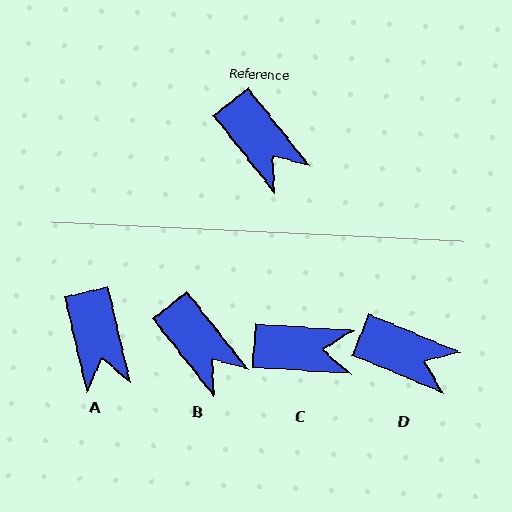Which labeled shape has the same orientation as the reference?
B.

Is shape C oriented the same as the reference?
No, it is off by about 48 degrees.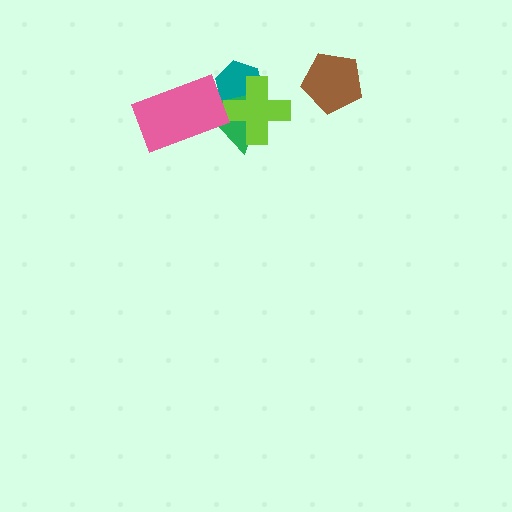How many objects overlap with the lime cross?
2 objects overlap with the lime cross.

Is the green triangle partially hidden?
Yes, it is partially covered by another shape.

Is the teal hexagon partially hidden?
Yes, it is partially covered by another shape.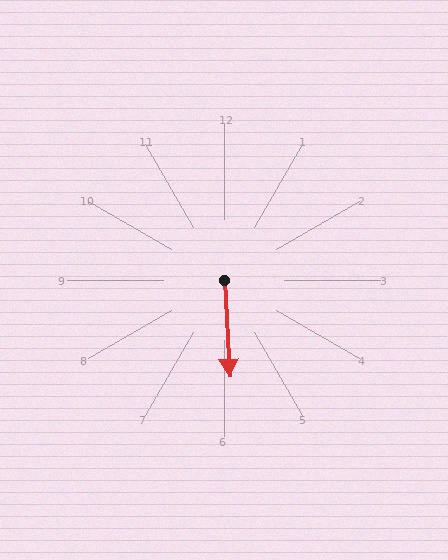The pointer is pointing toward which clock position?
Roughly 6 o'clock.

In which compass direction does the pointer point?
South.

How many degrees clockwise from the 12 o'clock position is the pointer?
Approximately 177 degrees.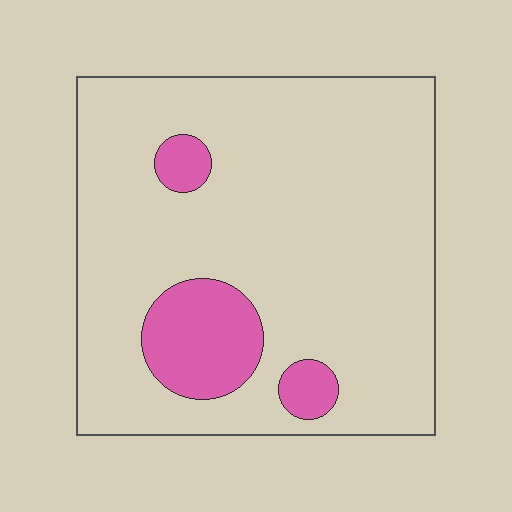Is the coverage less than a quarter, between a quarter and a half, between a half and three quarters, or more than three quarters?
Less than a quarter.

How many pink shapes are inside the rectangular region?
3.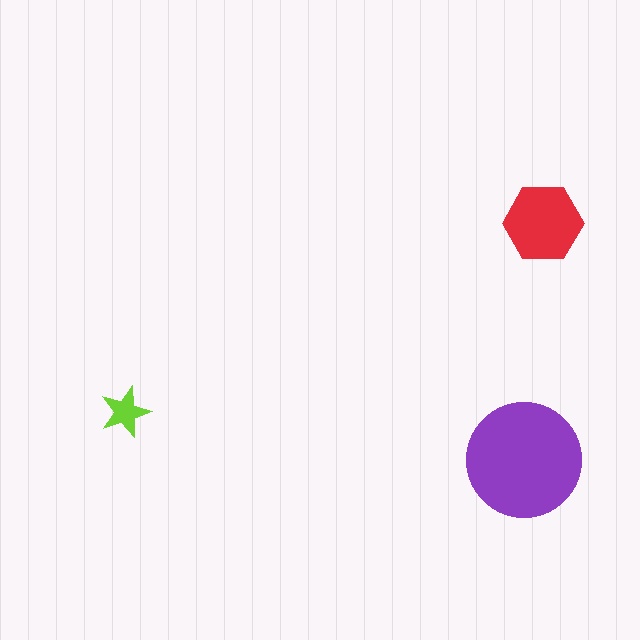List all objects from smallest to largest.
The lime star, the red hexagon, the purple circle.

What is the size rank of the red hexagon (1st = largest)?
2nd.